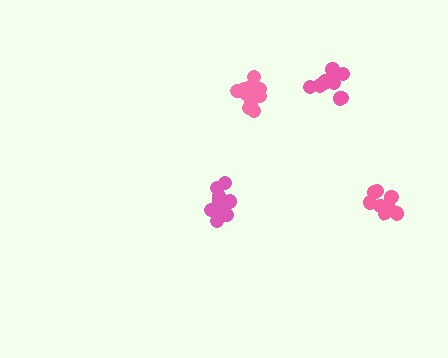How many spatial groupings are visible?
There are 4 spatial groupings.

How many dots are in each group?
Group 1: 10 dots, Group 2: 10 dots, Group 3: 13 dots, Group 4: 15 dots (48 total).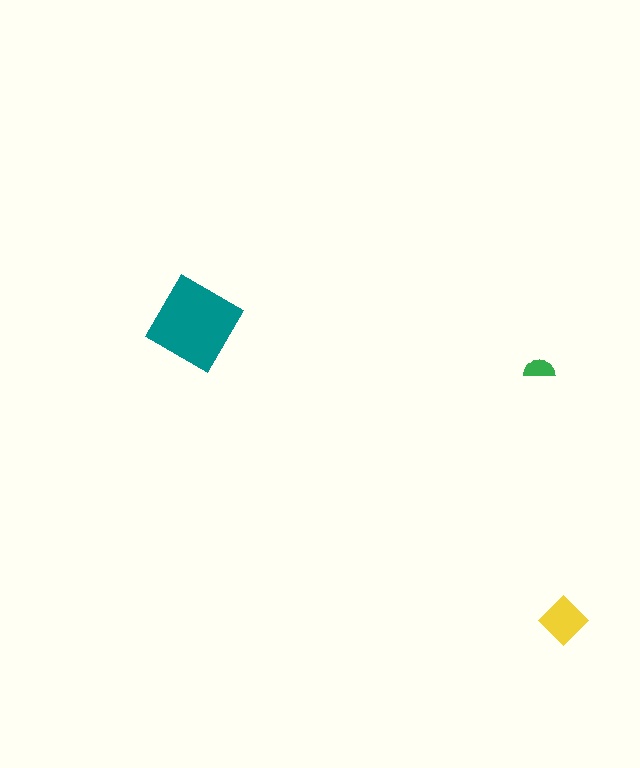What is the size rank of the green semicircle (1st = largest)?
3rd.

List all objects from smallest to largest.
The green semicircle, the yellow diamond, the teal square.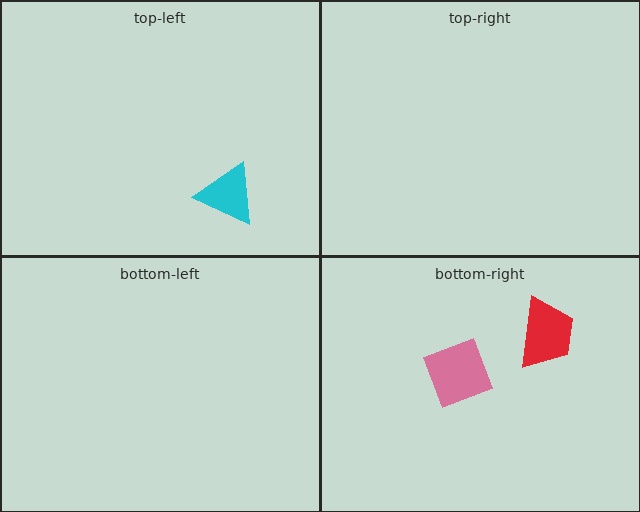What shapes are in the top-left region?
The cyan triangle.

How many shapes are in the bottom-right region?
2.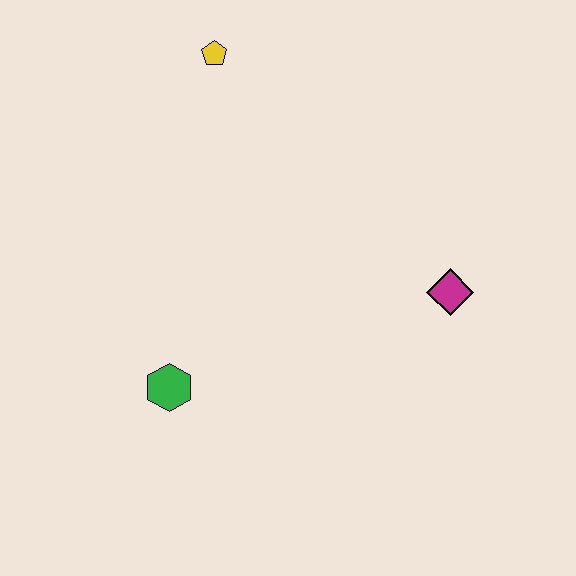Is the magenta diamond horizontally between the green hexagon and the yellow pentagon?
No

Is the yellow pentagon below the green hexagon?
No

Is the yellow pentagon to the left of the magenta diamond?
Yes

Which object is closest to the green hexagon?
The magenta diamond is closest to the green hexagon.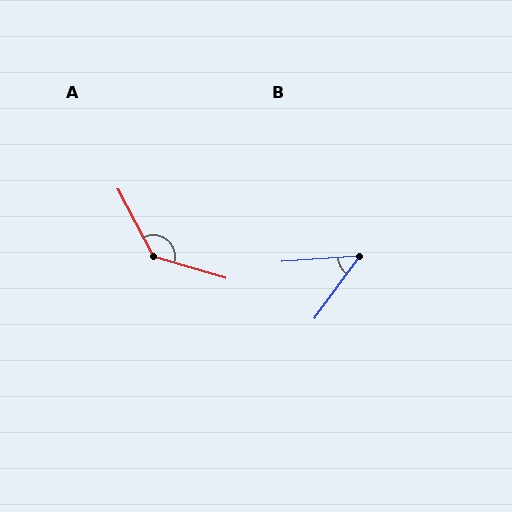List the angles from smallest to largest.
B (50°), A (134°).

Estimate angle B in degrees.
Approximately 50 degrees.